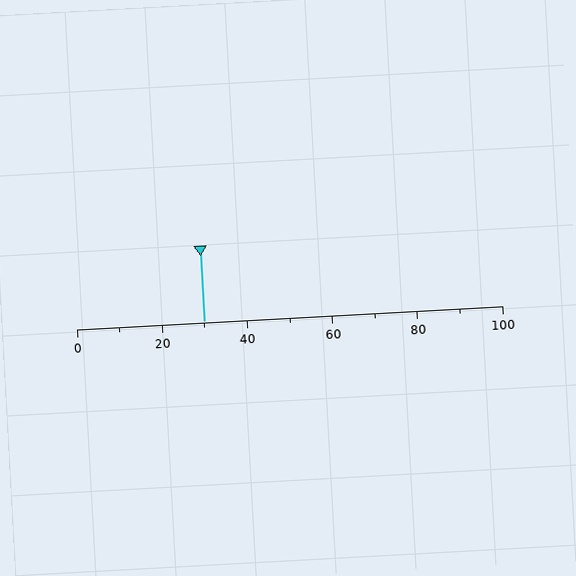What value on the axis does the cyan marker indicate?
The marker indicates approximately 30.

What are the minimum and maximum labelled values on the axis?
The axis runs from 0 to 100.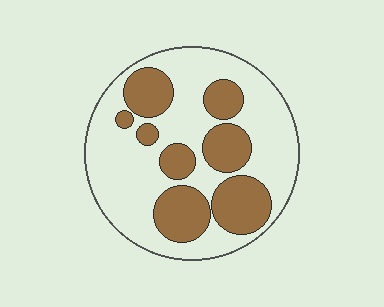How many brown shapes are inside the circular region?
8.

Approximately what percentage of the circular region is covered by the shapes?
Approximately 35%.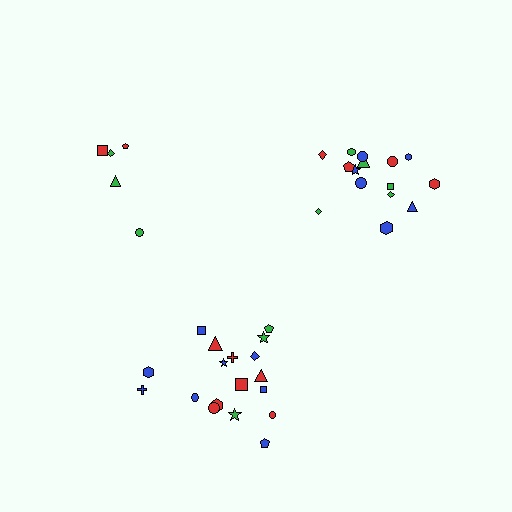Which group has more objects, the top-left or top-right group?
The top-right group.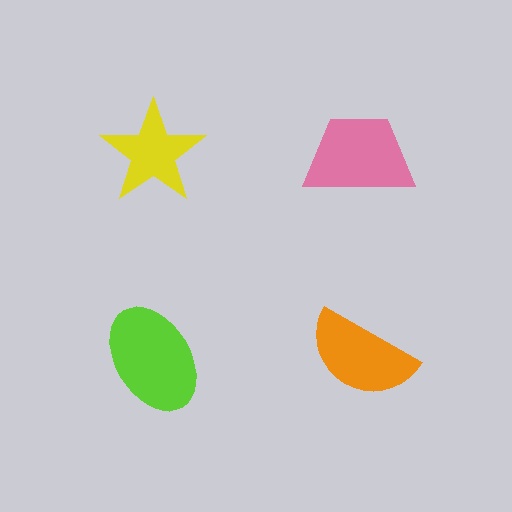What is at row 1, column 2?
A pink trapezoid.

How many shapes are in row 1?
2 shapes.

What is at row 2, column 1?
A lime ellipse.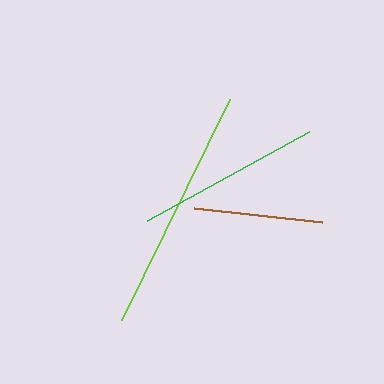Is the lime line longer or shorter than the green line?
The lime line is longer than the green line.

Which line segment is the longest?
The lime line is the longest at approximately 245 pixels.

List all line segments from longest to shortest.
From longest to shortest: lime, green, brown.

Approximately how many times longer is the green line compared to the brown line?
The green line is approximately 1.4 times the length of the brown line.